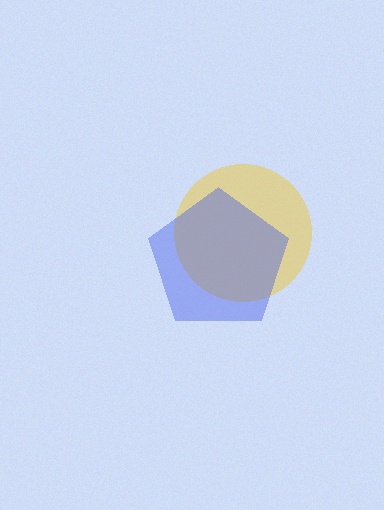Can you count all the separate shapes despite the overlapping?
Yes, there are 2 separate shapes.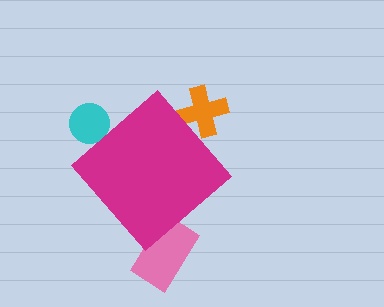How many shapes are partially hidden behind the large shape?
3 shapes are partially hidden.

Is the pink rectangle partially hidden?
Yes, the pink rectangle is partially hidden behind the magenta diamond.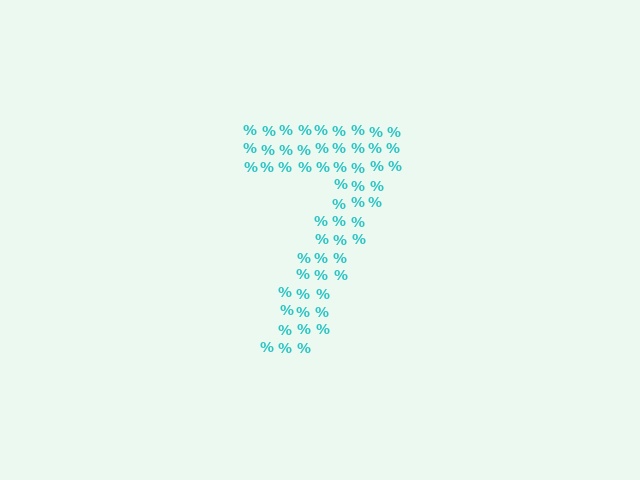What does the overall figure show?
The overall figure shows the digit 7.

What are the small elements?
The small elements are percent signs.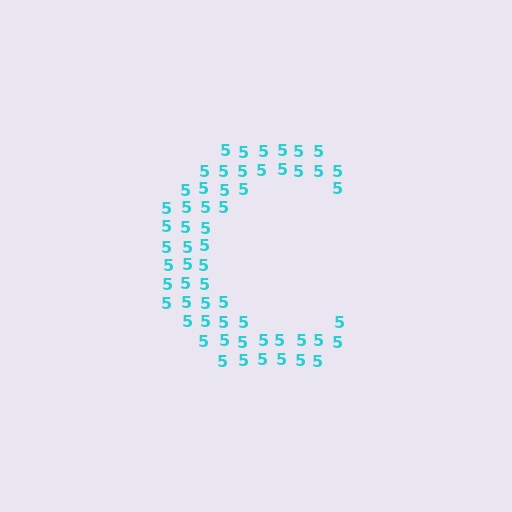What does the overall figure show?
The overall figure shows the letter C.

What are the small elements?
The small elements are digit 5's.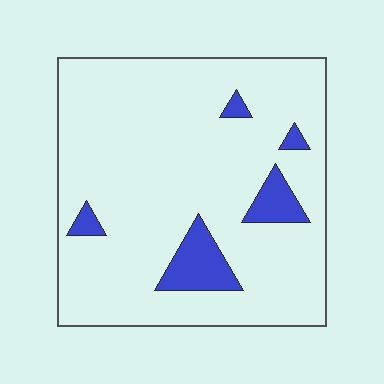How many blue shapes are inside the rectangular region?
5.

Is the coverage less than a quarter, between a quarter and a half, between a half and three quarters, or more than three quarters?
Less than a quarter.